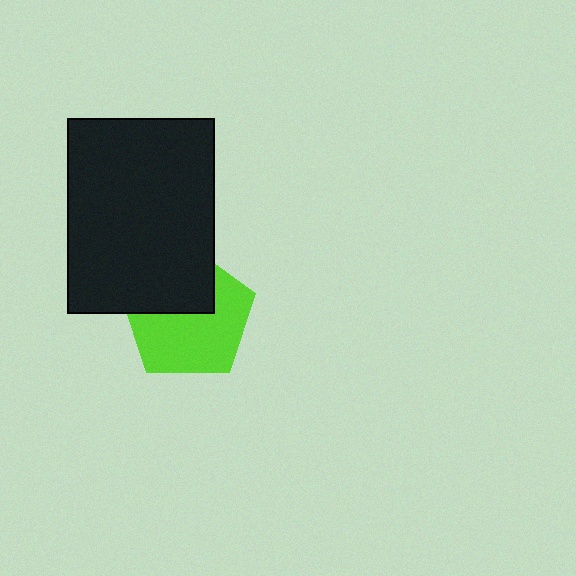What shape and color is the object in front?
The object in front is a black rectangle.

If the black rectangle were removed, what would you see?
You would see the complete lime pentagon.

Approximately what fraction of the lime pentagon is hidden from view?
Roughly 38% of the lime pentagon is hidden behind the black rectangle.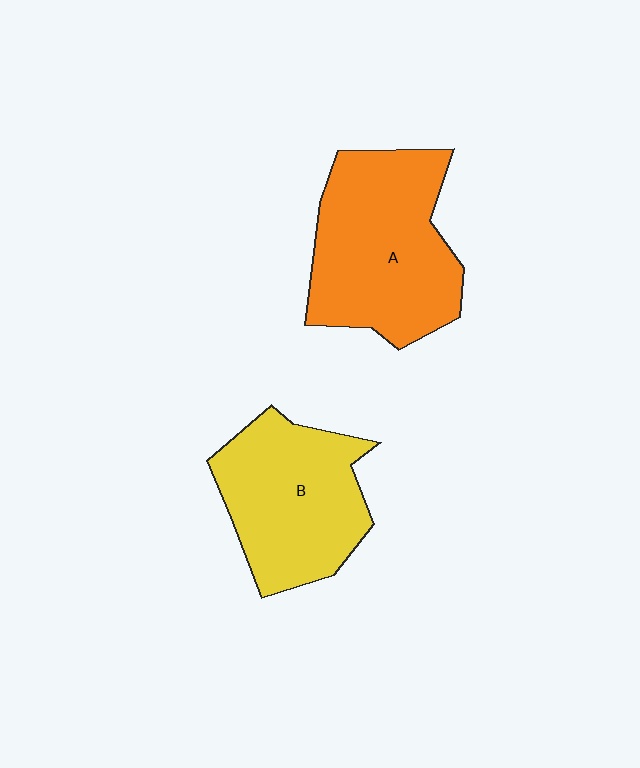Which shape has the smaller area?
Shape B (yellow).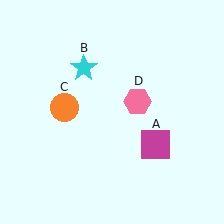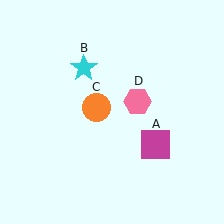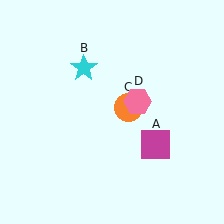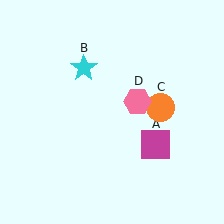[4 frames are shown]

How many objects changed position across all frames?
1 object changed position: orange circle (object C).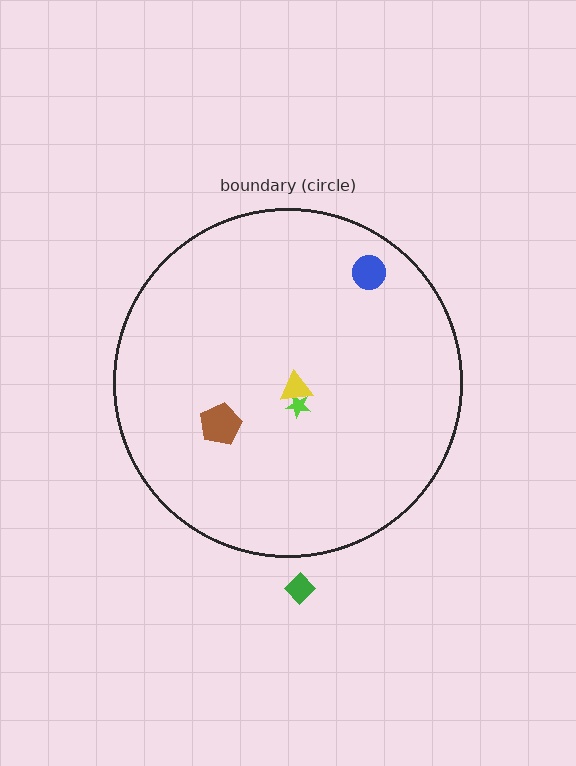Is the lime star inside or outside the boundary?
Inside.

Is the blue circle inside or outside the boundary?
Inside.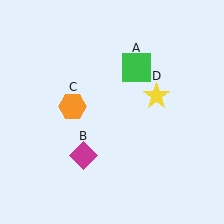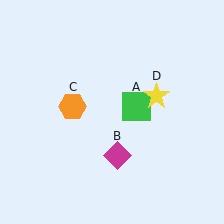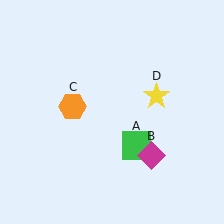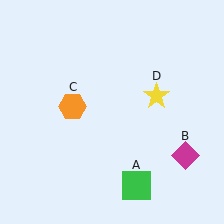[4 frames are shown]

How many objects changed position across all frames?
2 objects changed position: green square (object A), magenta diamond (object B).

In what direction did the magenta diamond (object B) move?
The magenta diamond (object B) moved right.